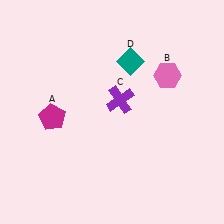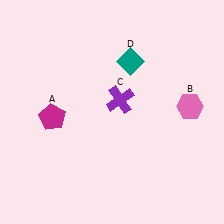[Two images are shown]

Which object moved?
The pink hexagon (B) moved down.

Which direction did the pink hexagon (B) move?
The pink hexagon (B) moved down.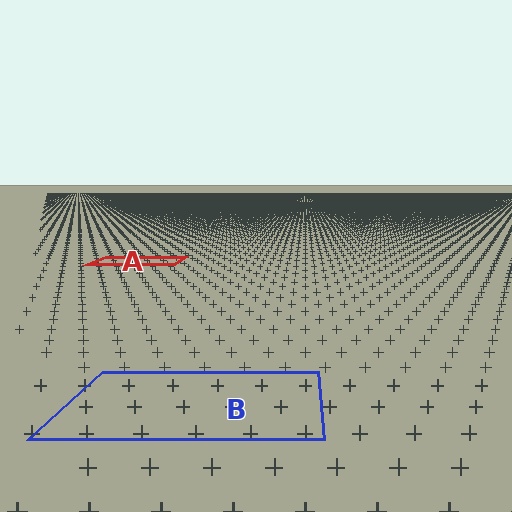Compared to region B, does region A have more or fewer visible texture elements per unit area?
Region A has more texture elements per unit area — they are packed more densely because it is farther away.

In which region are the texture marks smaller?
The texture marks are smaller in region A, because it is farther away.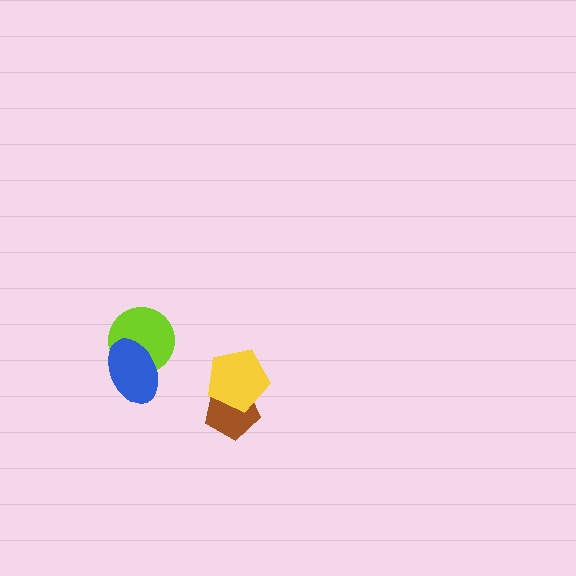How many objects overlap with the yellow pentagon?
1 object overlaps with the yellow pentagon.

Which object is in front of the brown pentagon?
The yellow pentagon is in front of the brown pentagon.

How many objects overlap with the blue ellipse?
1 object overlaps with the blue ellipse.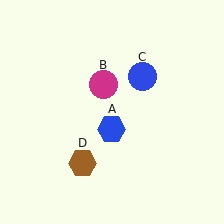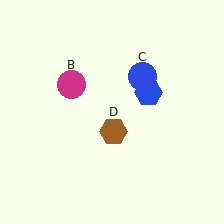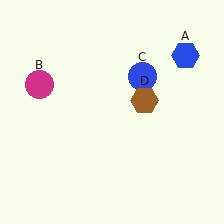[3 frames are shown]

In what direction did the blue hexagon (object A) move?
The blue hexagon (object A) moved up and to the right.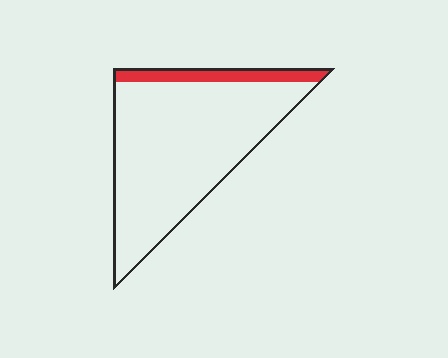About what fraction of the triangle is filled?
About one eighth (1/8).